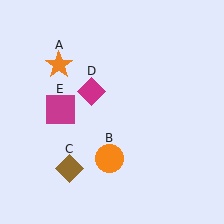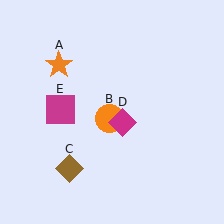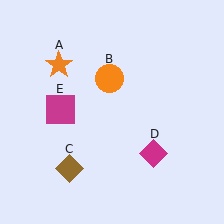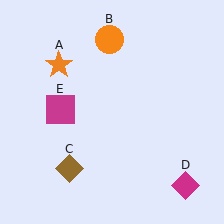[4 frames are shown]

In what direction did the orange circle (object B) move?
The orange circle (object B) moved up.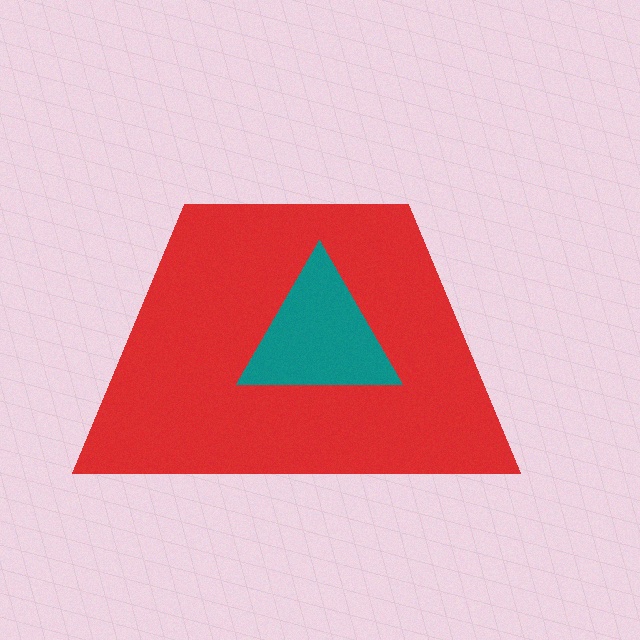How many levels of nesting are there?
2.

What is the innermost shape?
The teal triangle.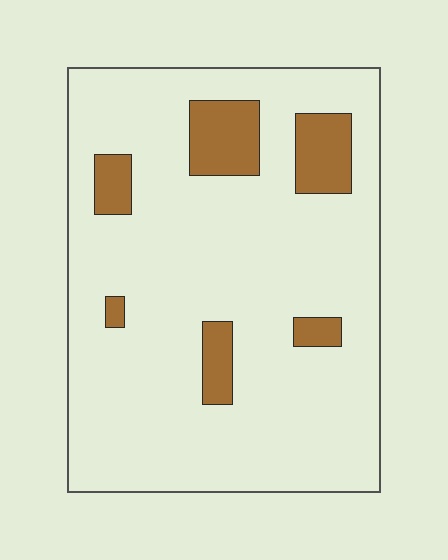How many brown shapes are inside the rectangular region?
6.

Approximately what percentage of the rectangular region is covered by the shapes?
Approximately 15%.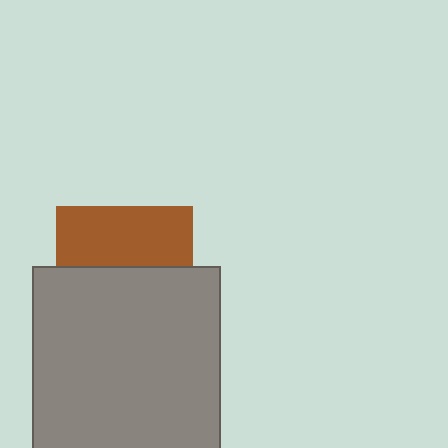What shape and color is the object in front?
The object in front is a gray square.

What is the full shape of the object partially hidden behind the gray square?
The partially hidden object is a brown square.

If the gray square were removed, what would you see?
You would see the complete brown square.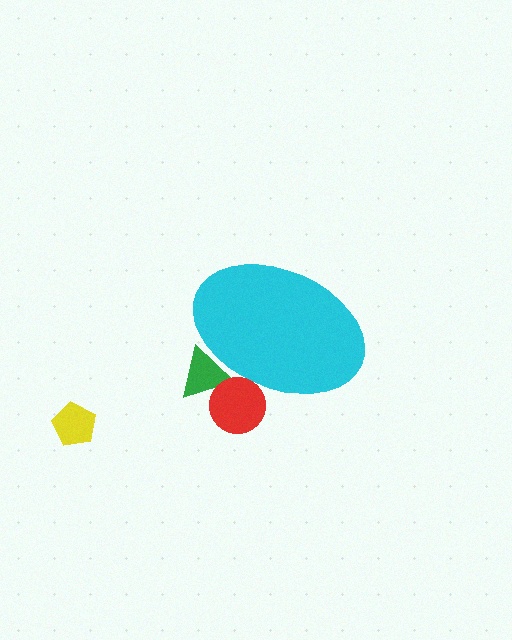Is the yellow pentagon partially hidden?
No, the yellow pentagon is fully visible.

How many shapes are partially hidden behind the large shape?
2 shapes are partially hidden.